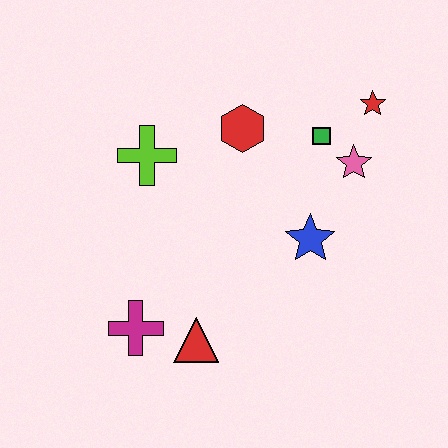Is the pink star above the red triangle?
Yes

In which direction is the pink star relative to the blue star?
The pink star is above the blue star.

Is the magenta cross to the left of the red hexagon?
Yes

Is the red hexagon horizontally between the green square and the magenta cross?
Yes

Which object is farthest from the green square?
The magenta cross is farthest from the green square.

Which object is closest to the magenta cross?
The red triangle is closest to the magenta cross.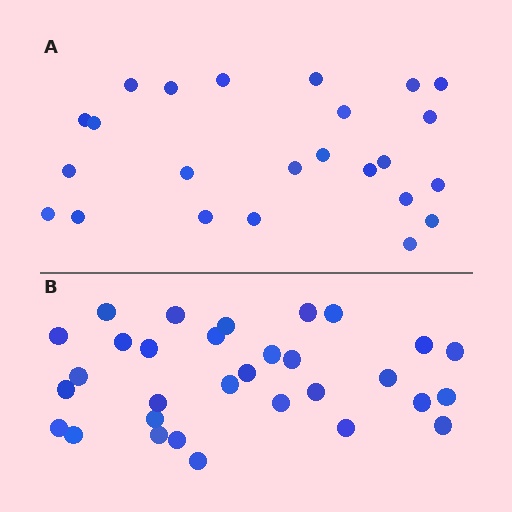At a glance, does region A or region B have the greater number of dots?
Region B (the bottom region) has more dots.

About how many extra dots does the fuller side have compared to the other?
Region B has roughly 8 or so more dots than region A.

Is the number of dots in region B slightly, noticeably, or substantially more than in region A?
Region B has noticeably more, but not dramatically so. The ratio is roughly 1.3 to 1.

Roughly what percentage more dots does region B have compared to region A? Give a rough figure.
About 30% more.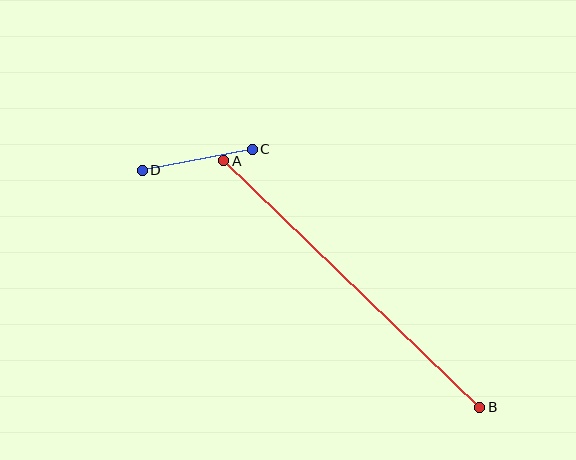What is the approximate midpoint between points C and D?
The midpoint is at approximately (197, 160) pixels.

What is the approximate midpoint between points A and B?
The midpoint is at approximately (352, 284) pixels.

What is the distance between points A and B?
The distance is approximately 355 pixels.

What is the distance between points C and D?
The distance is approximately 112 pixels.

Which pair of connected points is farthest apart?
Points A and B are farthest apart.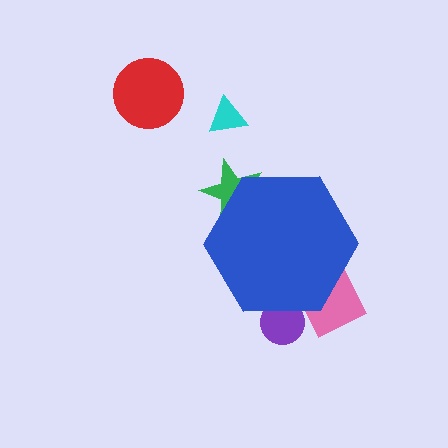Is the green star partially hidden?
Yes, the green star is partially hidden behind the blue hexagon.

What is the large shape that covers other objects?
A blue hexagon.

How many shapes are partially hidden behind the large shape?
3 shapes are partially hidden.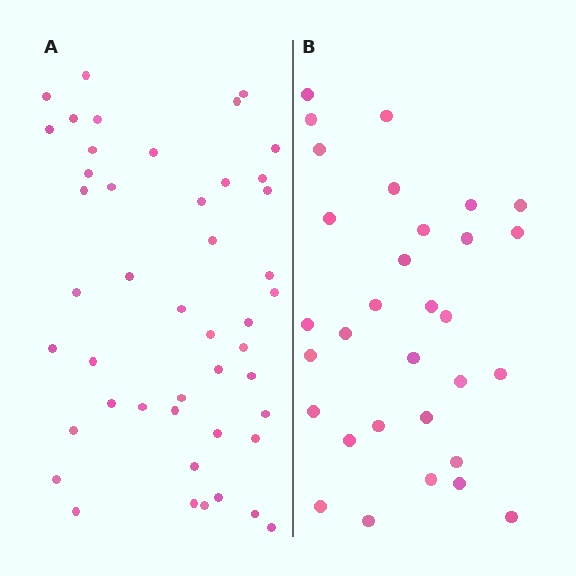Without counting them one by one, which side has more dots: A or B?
Region A (the left region) has more dots.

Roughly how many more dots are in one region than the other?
Region A has approximately 15 more dots than region B.